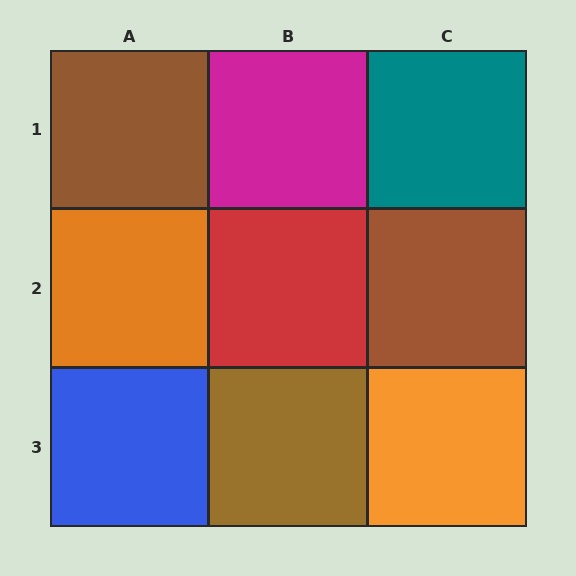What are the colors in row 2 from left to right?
Orange, red, brown.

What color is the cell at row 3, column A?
Blue.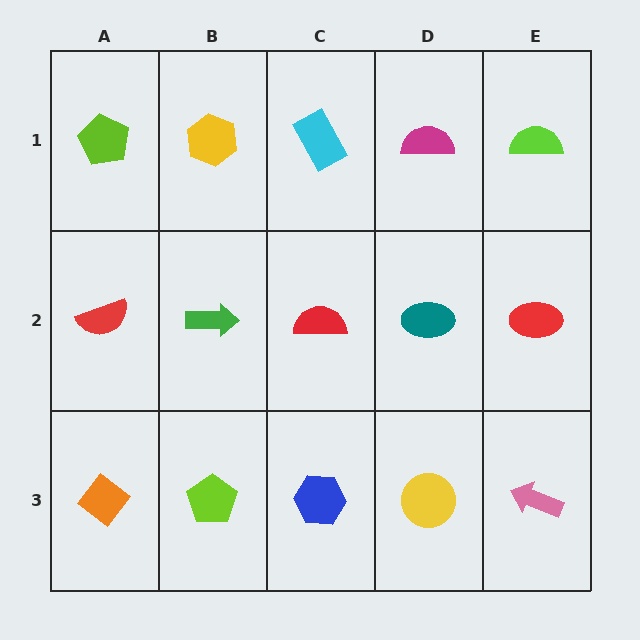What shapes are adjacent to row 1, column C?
A red semicircle (row 2, column C), a yellow hexagon (row 1, column B), a magenta semicircle (row 1, column D).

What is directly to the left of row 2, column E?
A teal ellipse.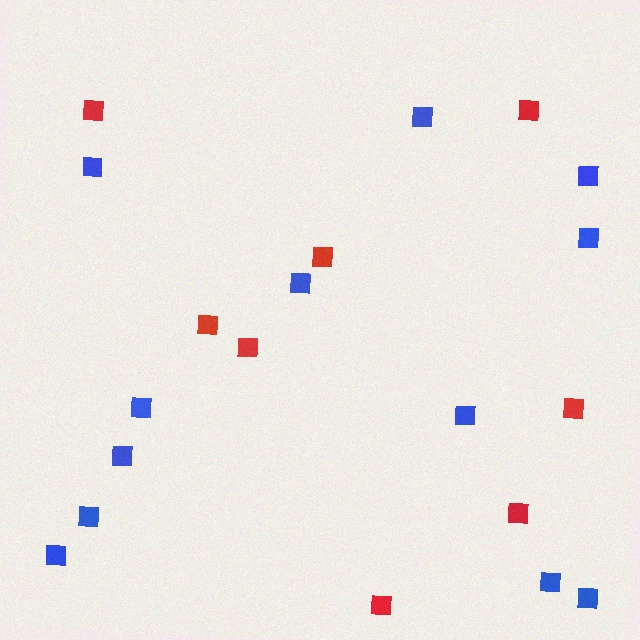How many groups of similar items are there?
There are 2 groups: one group of blue squares (12) and one group of red squares (8).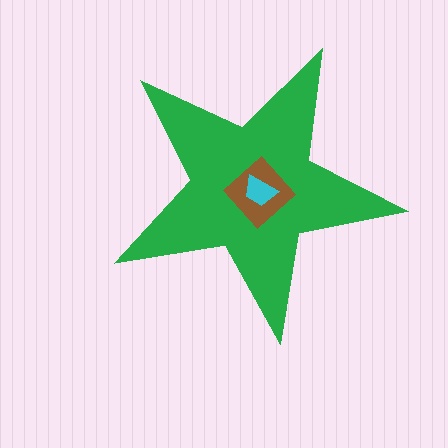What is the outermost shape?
The green star.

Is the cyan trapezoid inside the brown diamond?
Yes.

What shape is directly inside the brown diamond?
The cyan trapezoid.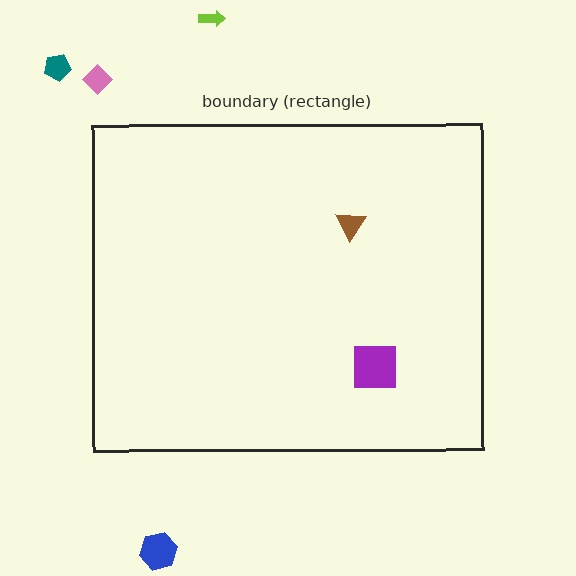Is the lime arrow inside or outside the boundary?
Outside.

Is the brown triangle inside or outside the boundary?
Inside.